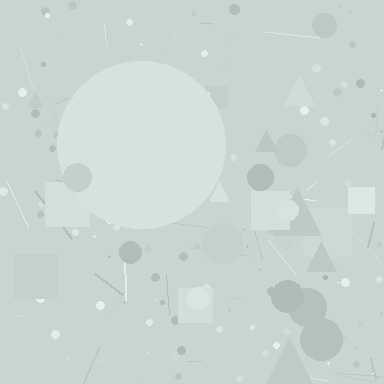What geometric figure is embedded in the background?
A circle is embedded in the background.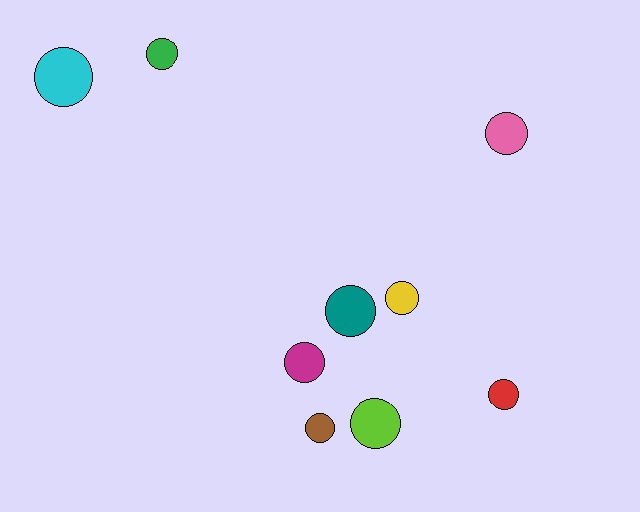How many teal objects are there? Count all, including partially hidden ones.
There is 1 teal object.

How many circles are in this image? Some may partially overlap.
There are 9 circles.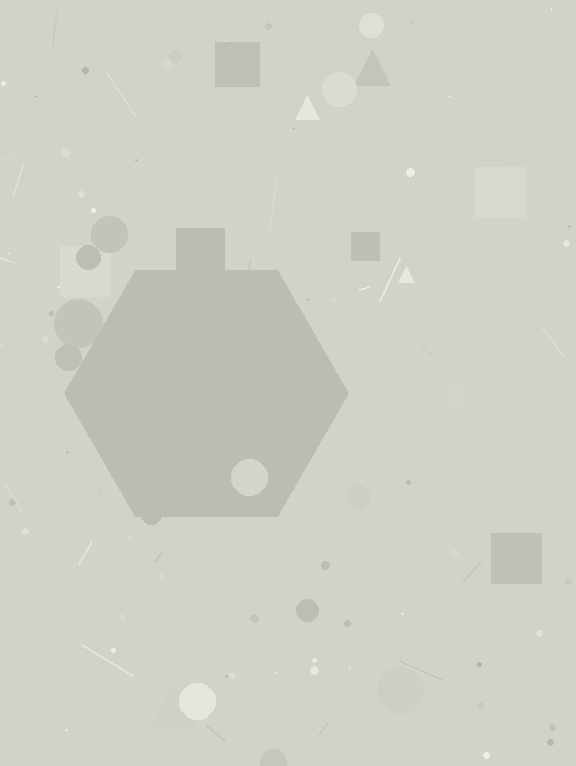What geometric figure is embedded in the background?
A hexagon is embedded in the background.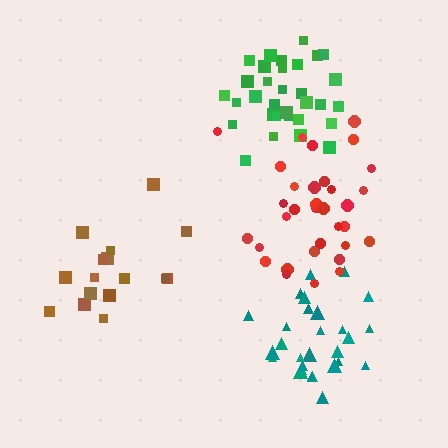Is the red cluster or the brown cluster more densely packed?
Red.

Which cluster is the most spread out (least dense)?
Brown.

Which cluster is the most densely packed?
Green.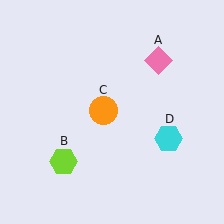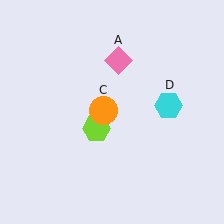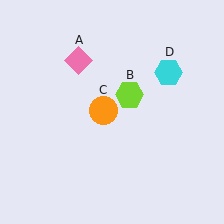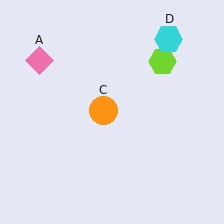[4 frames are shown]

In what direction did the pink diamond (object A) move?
The pink diamond (object A) moved left.